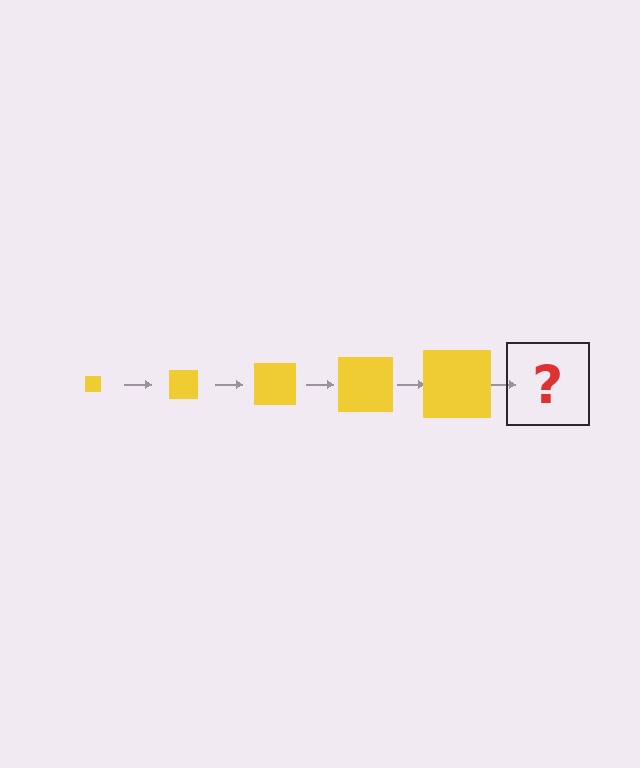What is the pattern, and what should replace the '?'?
The pattern is that the square gets progressively larger each step. The '?' should be a yellow square, larger than the previous one.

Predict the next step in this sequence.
The next step is a yellow square, larger than the previous one.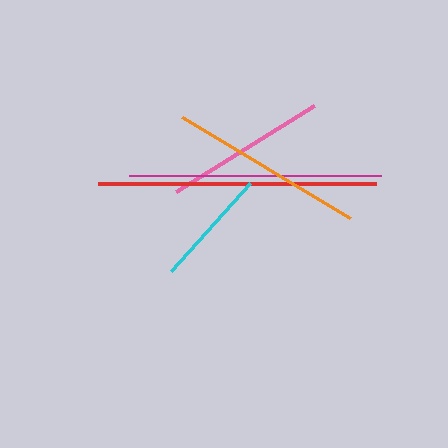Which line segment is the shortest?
The cyan line is the shortest at approximately 118 pixels.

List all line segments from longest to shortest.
From longest to shortest: red, magenta, orange, pink, cyan.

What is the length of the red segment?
The red segment is approximately 278 pixels long.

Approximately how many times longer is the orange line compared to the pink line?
The orange line is approximately 1.2 times the length of the pink line.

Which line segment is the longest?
The red line is the longest at approximately 278 pixels.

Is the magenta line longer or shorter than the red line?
The red line is longer than the magenta line.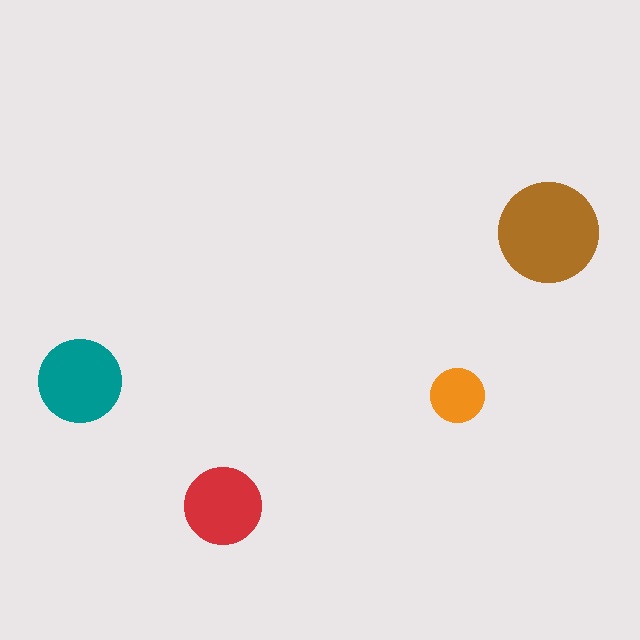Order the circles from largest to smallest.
the brown one, the teal one, the red one, the orange one.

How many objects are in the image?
There are 4 objects in the image.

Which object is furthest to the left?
The teal circle is leftmost.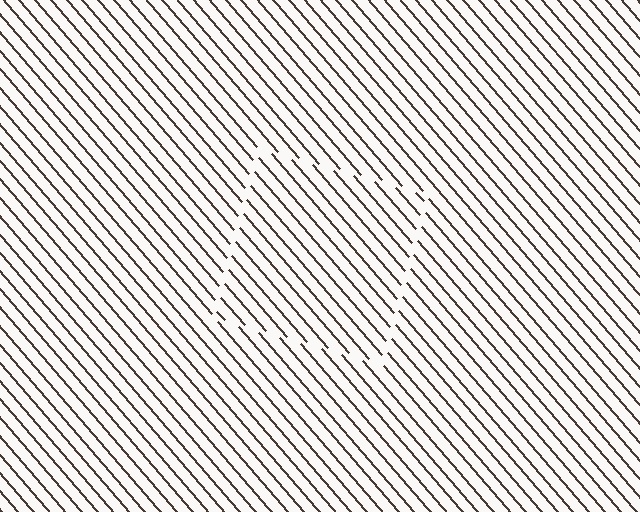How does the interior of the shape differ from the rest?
The interior of the shape contains the same grating, shifted by half a period — the contour is defined by the phase discontinuity where line-ends from the inner and outer gratings abut.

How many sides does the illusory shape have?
4 sides — the line-ends trace a square.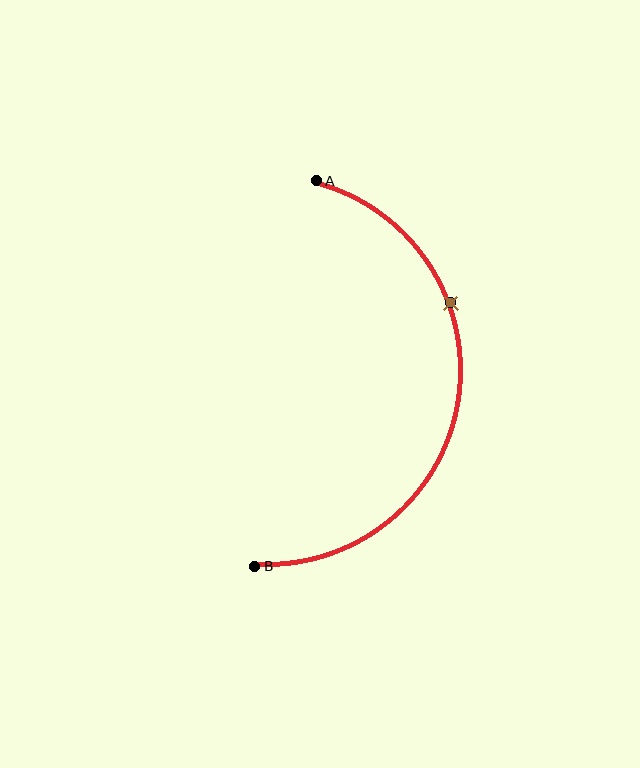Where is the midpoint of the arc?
The arc midpoint is the point on the curve farthest from the straight line joining A and B. It sits to the right of that line.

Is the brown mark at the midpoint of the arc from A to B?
No. The brown mark lies on the arc but is closer to endpoint A. The arc midpoint would be at the point on the curve equidistant along the arc from both A and B.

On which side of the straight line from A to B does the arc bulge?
The arc bulges to the right of the straight line connecting A and B.